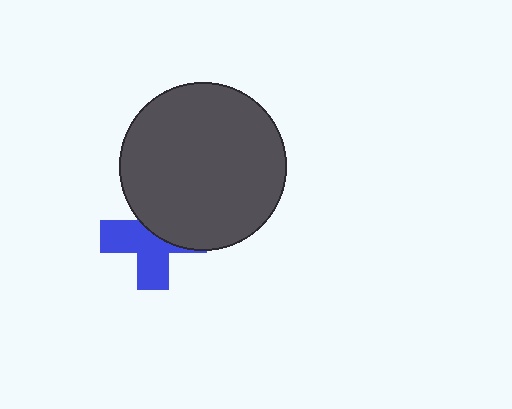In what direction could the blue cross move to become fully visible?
The blue cross could move down. That would shift it out from behind the dark gray circle entirely.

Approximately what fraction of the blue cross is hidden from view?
Roughly 46% of the blue cross is hidden behind the dark gray circle.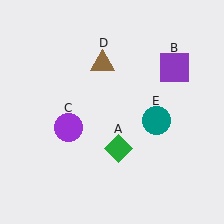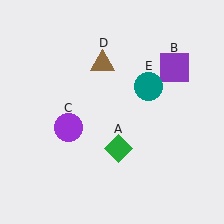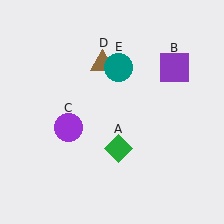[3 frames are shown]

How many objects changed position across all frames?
1 object changed position: teal circle (object E).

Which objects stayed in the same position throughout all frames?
Green diamond (object A) and purple square (object B) and purple circle (object C) and brown triangle (object D) remained stationary.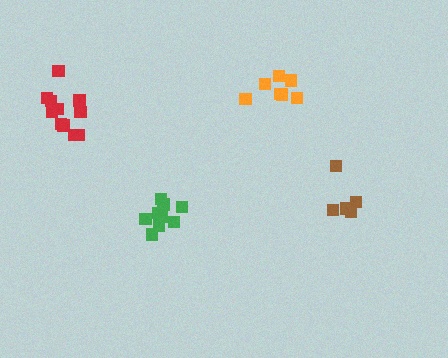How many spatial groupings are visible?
There are 4 spatial groupings.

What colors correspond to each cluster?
The clusters are colored: brown, red, orange, green.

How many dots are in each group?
Group 1: 5 dots, Group 2: 11 dots, Group 3: 7 dots, Group 4: 9 dots (32 total).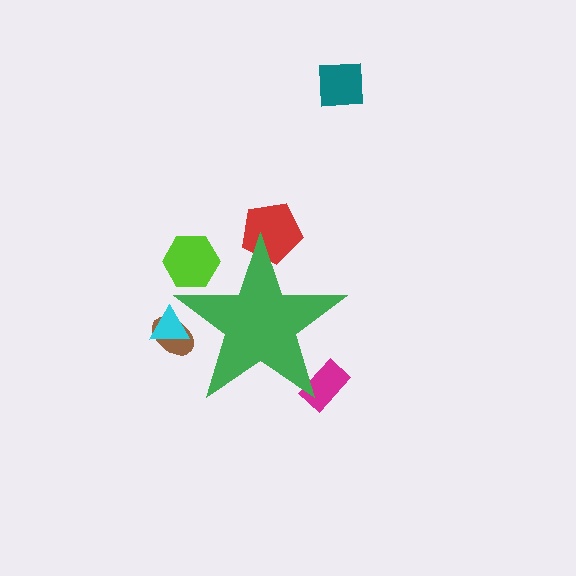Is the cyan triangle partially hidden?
Yes, the cyan triangle is partially hidden behind the green star.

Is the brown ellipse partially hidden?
Yes, the brown ellipse is partially hidden behind the green star.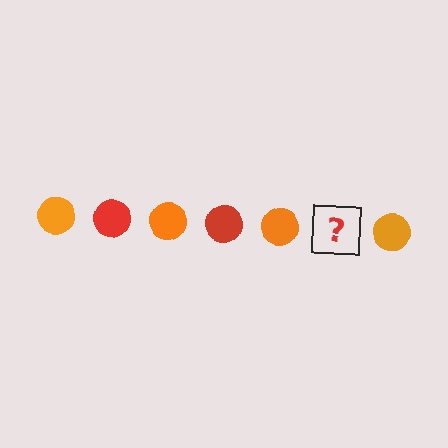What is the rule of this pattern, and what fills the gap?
The rule is that the pattern cycles through orange, red circles. The gap should be filled with a red circle.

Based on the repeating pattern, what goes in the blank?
The blank should be a red circle.